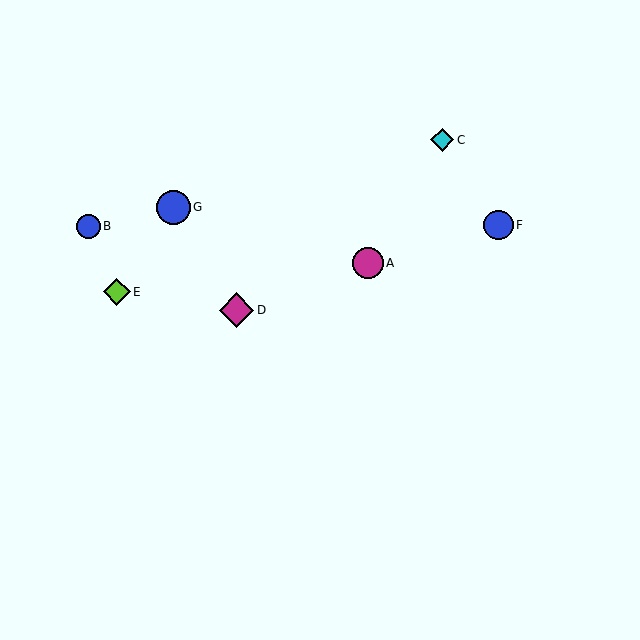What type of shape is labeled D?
Shape D is a magenta diamond.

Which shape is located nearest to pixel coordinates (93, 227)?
The blue circle (labeled B) at (88, 226) is nearest to that location.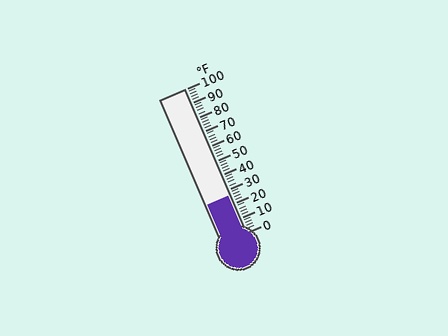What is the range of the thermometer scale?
The thermometer scale ranges from 0°F to 100°F.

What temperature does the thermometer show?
The thermometer shows approximately 26°F.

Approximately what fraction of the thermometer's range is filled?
The thermometer is filled to approximately 25% of its range.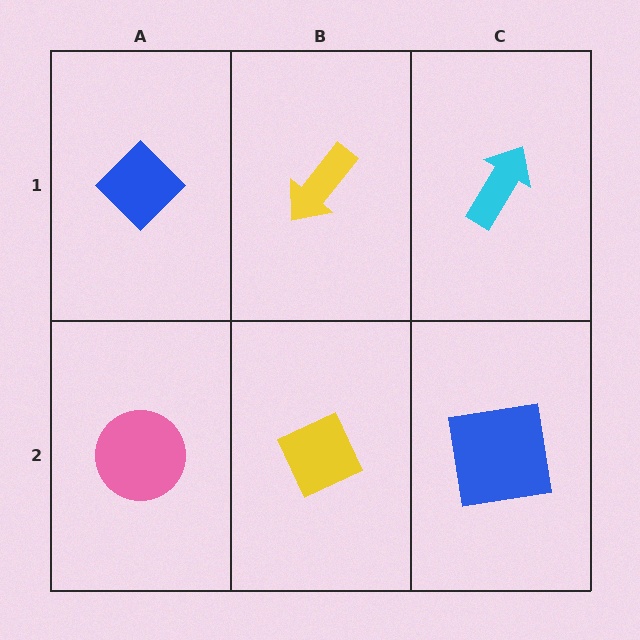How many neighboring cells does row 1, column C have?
2.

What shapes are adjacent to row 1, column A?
A pink circle (row 2, column A), a yellow arrow (row 1, column B).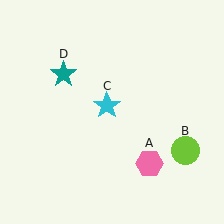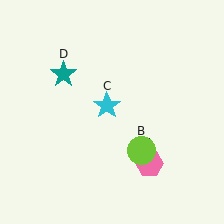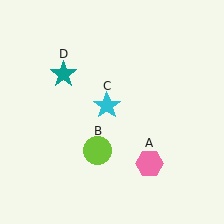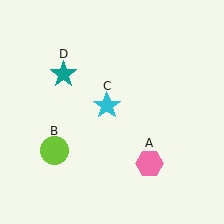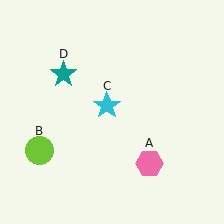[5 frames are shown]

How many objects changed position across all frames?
1 object changed position: lime circle (object B).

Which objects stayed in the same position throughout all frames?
Pink hexagon (object A) and cyan star (object C) and teal star (object D) remained stationary.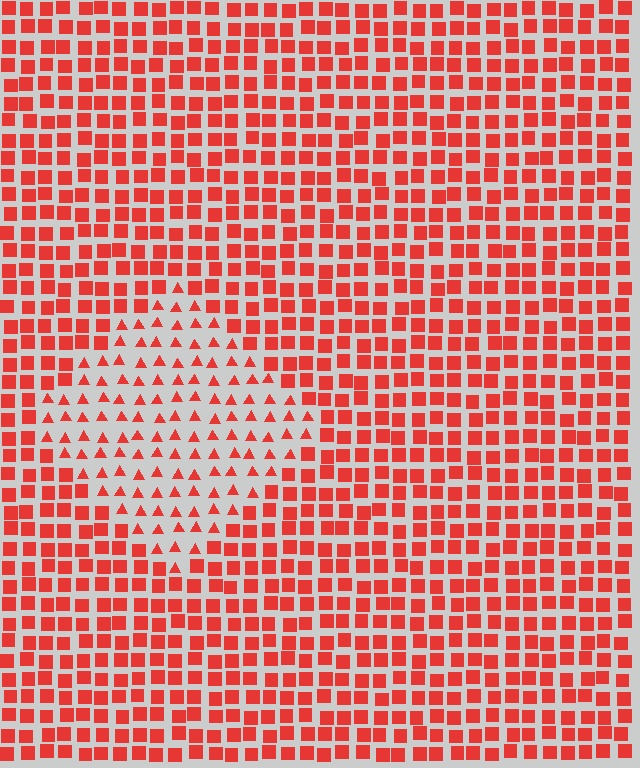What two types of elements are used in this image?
The image uses triangles inside the diamond region and squares outside it.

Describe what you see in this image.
The image is filled with small red elements arranged in a uniform grid. A diamond-shaped region contains triangles, while the surrounding area contains squares. The boundary is defined purely by the change in element shape.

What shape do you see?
I see a diamond.